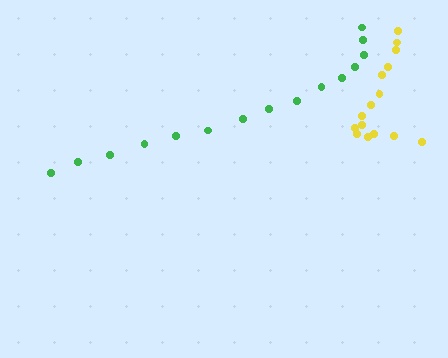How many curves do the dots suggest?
There are 2 distinct paths.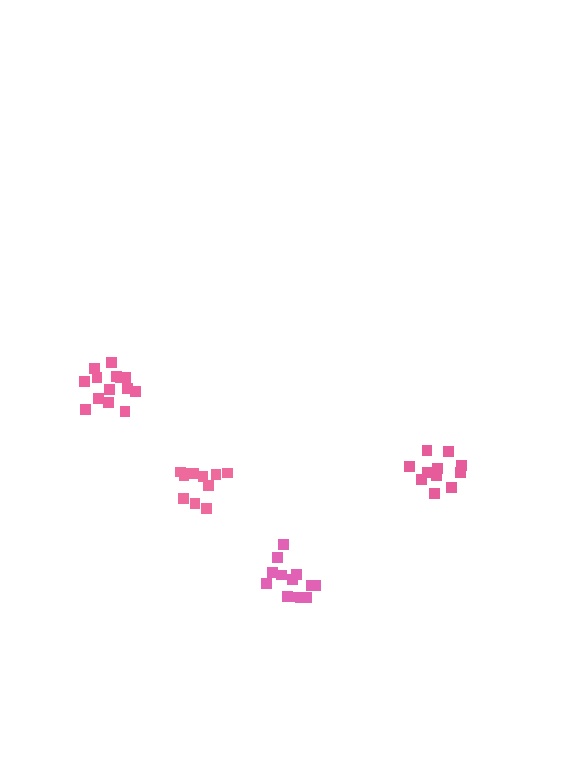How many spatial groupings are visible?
There are 4 spatial groupings.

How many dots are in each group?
Group 1: 14 dots, Group 2: 13 dots, Group 3: 11 dots, Group 4: 11 dots (49 total).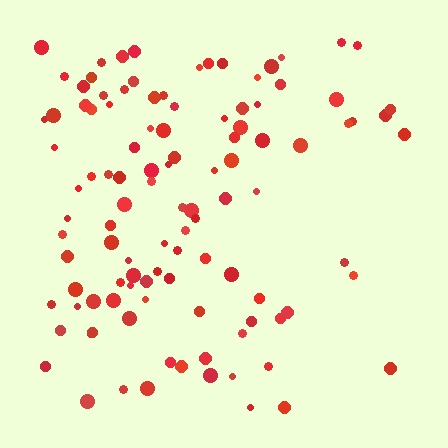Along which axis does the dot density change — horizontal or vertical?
Horizontal.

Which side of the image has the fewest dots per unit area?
The right.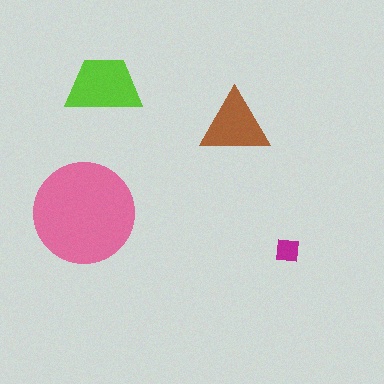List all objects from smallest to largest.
The magenta square, the brown triangle, the lime trapezoid, the pink circle.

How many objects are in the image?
There are 4 objects in the image.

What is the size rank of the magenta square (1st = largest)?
4th.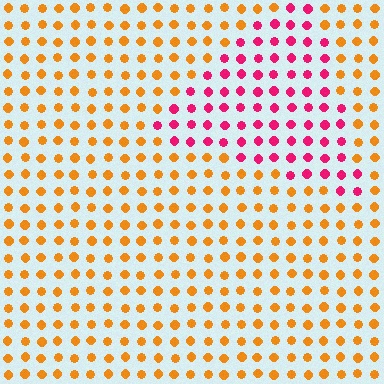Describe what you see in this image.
The image is filled with small orange elements in a uniform arrangement. A triangle-shaped region is visible where the elements are tinted to a slightly different hue, forming a subtle color boundary.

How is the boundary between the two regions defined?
The boundary is defined purely by a slight shift in hue (about 59 degrees). Spacing, size, and orientation are identical on both sides.